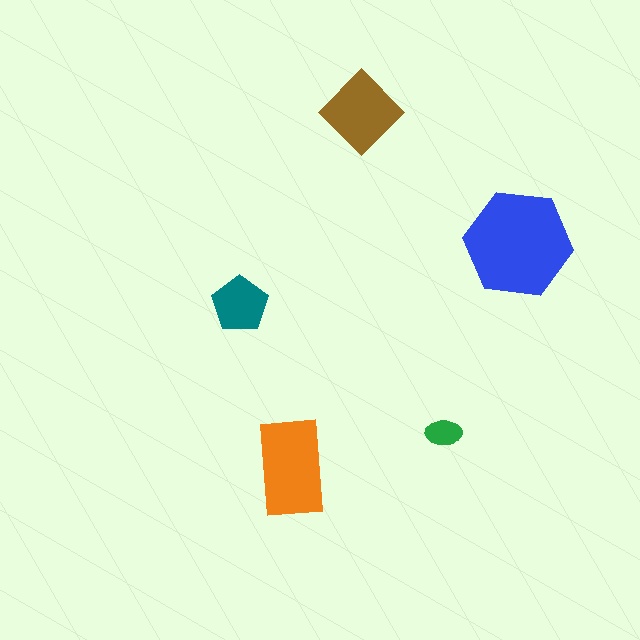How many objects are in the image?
There are 5 objects in the image.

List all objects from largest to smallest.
The blue hexagon, the orange rectangle, the brown diamond, the teal pentagon, the green ellipse.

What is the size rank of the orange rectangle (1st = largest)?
2nd.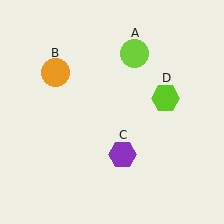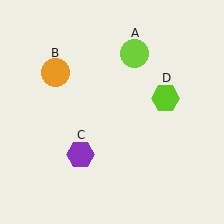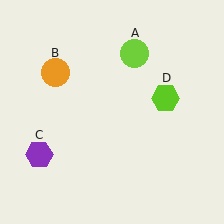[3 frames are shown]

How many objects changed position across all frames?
1 object changed position: purple hexagon (object C).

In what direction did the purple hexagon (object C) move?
The purple hexagon (object C) moved left.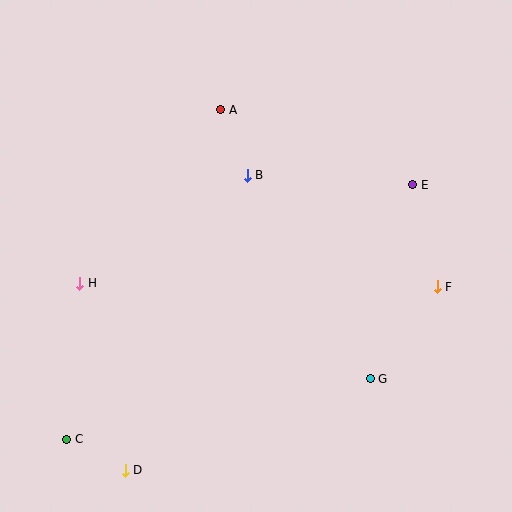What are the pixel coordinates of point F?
Point F is at (437, 287).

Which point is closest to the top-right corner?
Point E is closest to the top-right corner.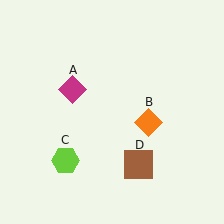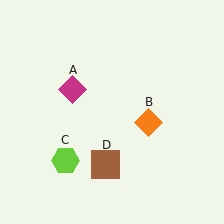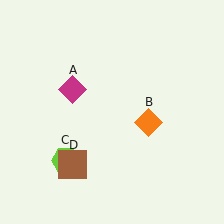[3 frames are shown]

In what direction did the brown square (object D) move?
The brown square (object D) moved left.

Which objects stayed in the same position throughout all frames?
Magenta diamond (object A) and orange diamond (object B) and lime hexagon (object C) remained stationary.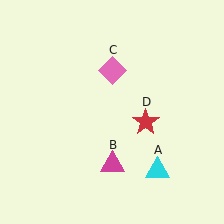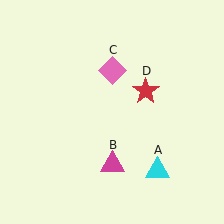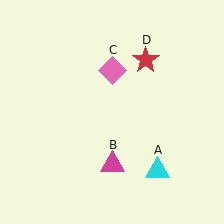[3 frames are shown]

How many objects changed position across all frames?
1 object changed position: red star (object D).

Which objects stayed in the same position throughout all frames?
Cyan triangle (object A) and magenta triangle (object B) and pink diamond (object C) remained stationary.